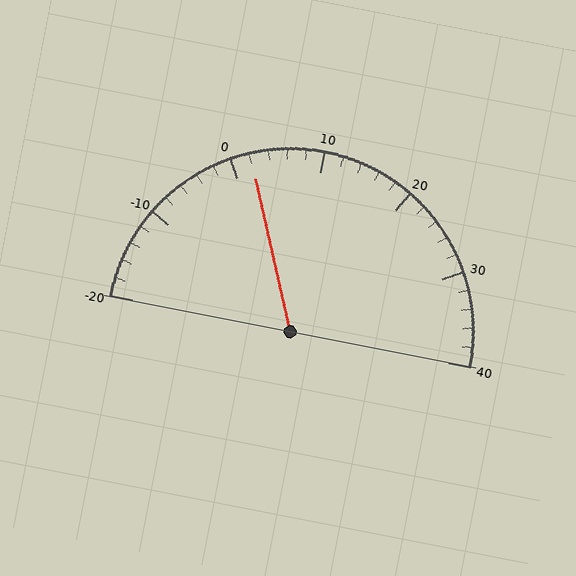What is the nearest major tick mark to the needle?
The nearest major tick mark is 0.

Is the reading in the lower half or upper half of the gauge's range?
The reading is in the lower half of the range (-20 to 40).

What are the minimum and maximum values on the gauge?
The gauge ranges from -20 to 40.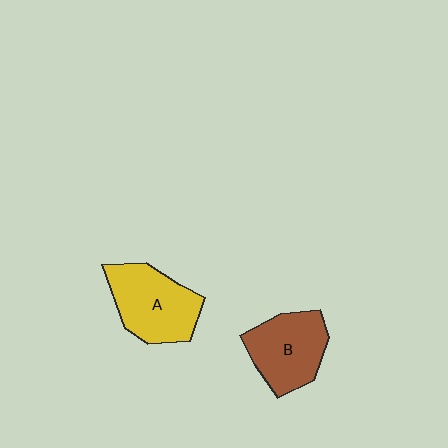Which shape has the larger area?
Shape A (yellow).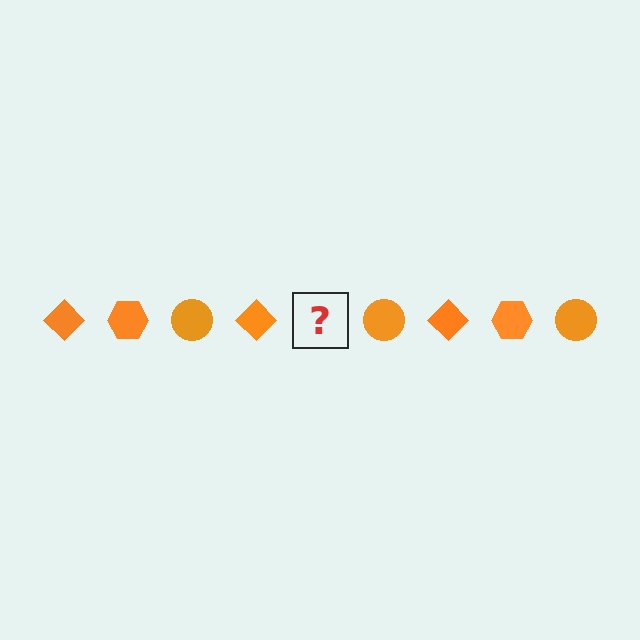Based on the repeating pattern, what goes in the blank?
The blank should be an orange hexagon.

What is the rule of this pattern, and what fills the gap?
The rule is that the pattern cycles through diamond, hexagon, circle shapes in orange. The gap should be filled with an orange hexagon.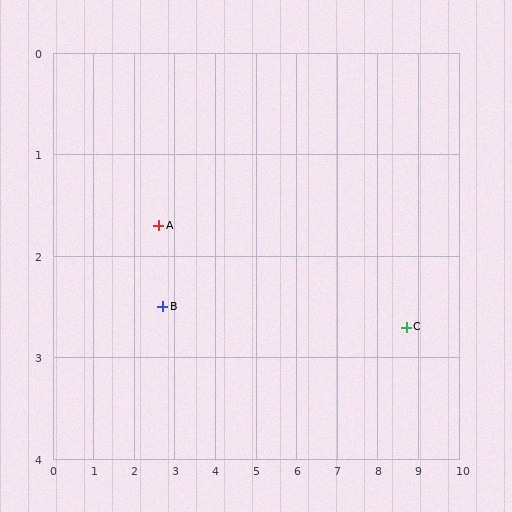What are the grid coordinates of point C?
Point C is at approximately (8.7, 2.7).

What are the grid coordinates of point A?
Point A is at approximately (2.6, 1.7).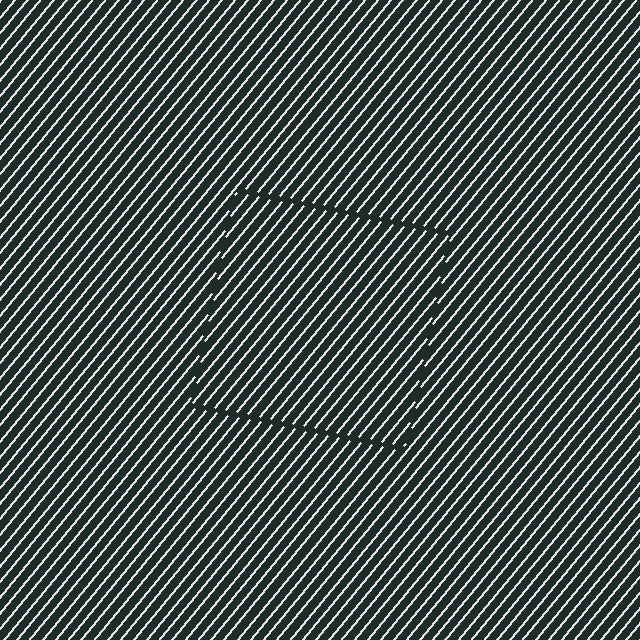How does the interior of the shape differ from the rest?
The interior of the shape contains the same grating, shifted by half a period — the contour is defined by the phase discontinuity where line-ends from the inner and outer gratings abut.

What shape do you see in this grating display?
An illusory square. The interior of the shape contains the same grating, shifted by half a period — the contour is defined by the phase discontinuity where line-ends from the inner and outer gratings abut.